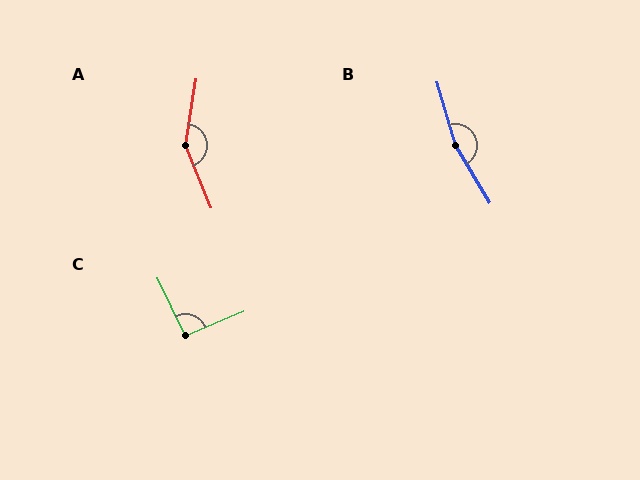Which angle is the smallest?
C, at approximately 93 degrees.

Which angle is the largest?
B, at approximately 165 degrees.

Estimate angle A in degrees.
Approximately 149 degrees.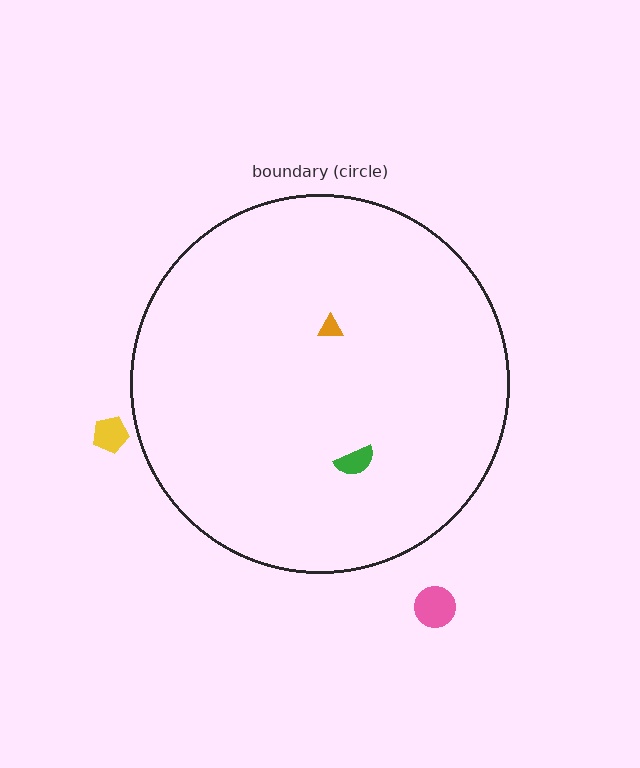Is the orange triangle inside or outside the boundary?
Inside.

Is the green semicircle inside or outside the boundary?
Inside.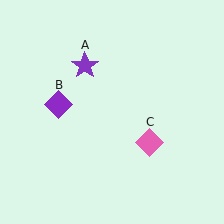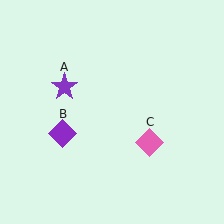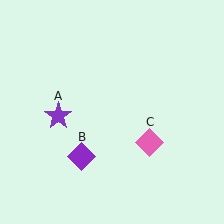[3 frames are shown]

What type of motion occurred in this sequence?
The purple star (object A), purple diamond (object B) rotated counterclockwise around the center of the scene.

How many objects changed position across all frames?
2 objects changed position: purple star (object A), purple diamond (object B).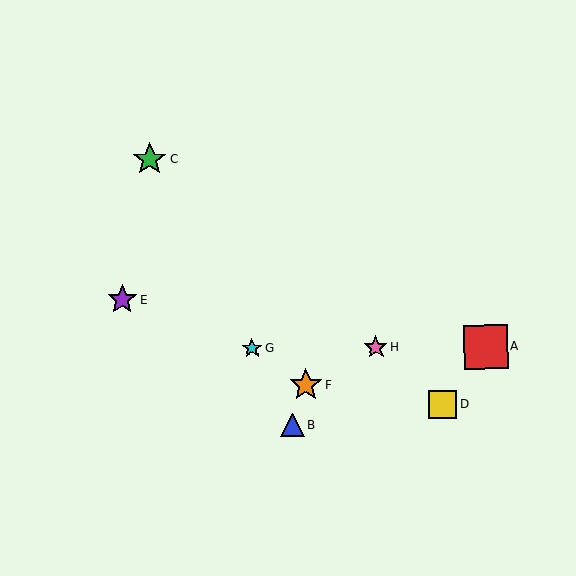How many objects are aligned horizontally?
3 objects (A, G, H) are aligned horizontally.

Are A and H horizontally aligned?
Yes, both are at y≈347.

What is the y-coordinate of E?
Object E is at y≈300.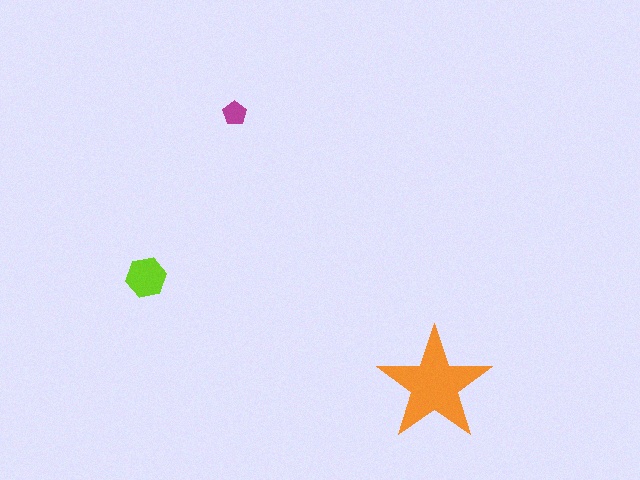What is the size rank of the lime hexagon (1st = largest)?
2nd.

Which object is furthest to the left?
The lime hexagon is leftmost.